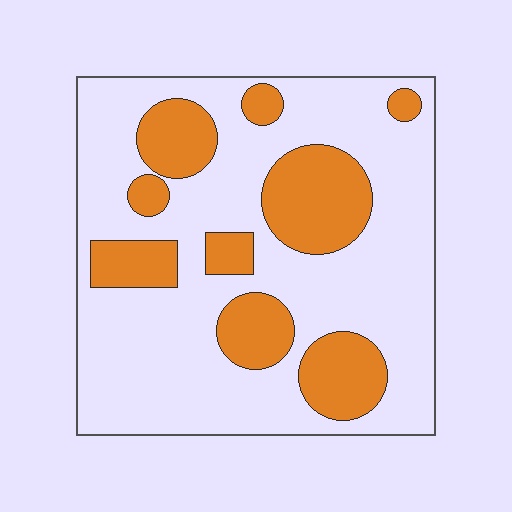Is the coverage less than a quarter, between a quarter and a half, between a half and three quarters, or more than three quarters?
Between a quarter and a half.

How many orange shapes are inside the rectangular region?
9.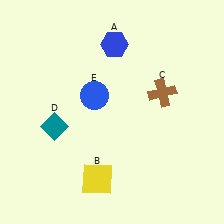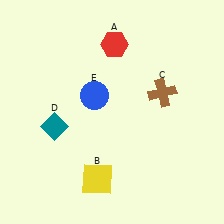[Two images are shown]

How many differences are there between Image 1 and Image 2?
There is 1 difference between the two images.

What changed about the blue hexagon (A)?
In Image 1, A is blue. In Image 2, it changed to red.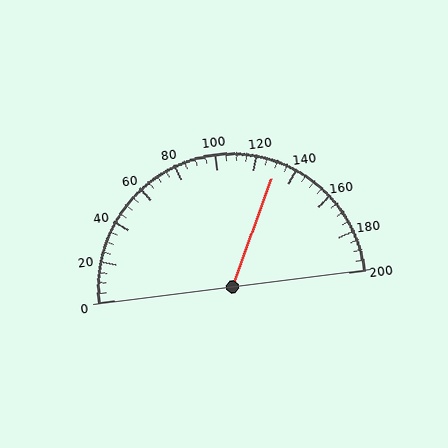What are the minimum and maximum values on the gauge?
The gauge ranges from 0 to 200.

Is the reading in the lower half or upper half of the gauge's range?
The reading is in the upper half of the range (0 to 200).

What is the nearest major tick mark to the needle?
The nearest major tick mark is 120.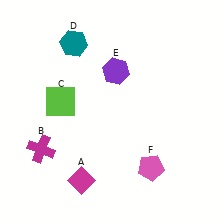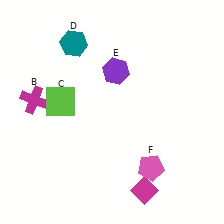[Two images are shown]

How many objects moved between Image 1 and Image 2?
2 objects moved between the two images.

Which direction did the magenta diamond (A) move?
The magenta diamond (A) moved right.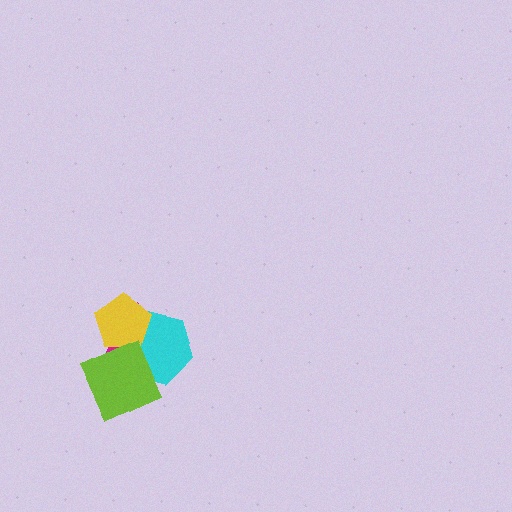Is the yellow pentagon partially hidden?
No, no other shape covers it.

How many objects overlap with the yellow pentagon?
2 objects overlap with the yellow pentagon.